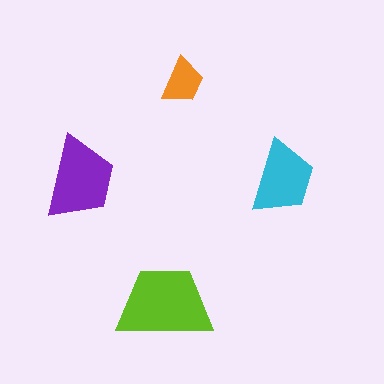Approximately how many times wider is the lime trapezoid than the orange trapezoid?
About 2 times wider.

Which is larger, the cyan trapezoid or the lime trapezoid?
The lime one.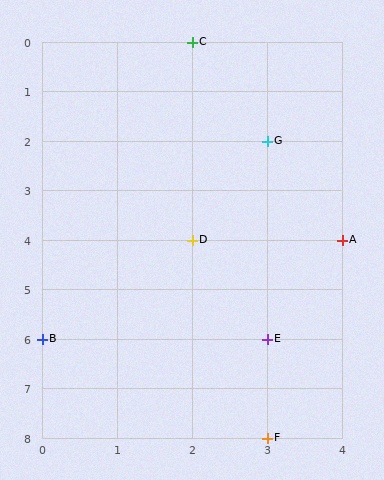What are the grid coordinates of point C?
Point C is at grid coordinates (2, 0).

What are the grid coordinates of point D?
Point D is at grid coordinates (2, 4).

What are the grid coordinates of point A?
Point A is at grid coordinates (4, 4).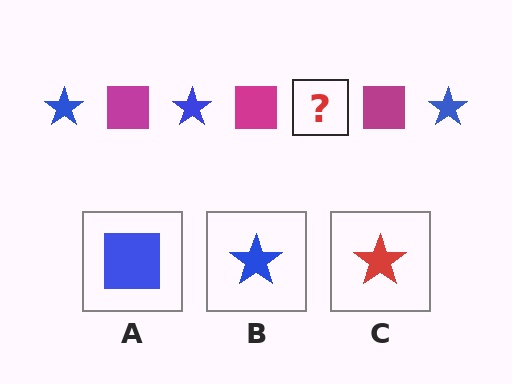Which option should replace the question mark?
Option B.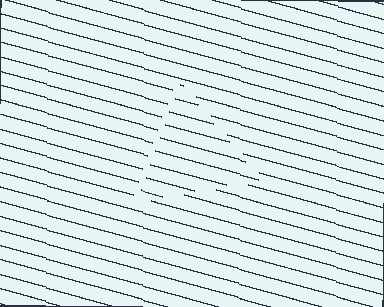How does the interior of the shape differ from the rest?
The interior of the shape contains the same grating, shifted by half a period — the contour is defined by the phase discontinuity where line-ends from the inner and outer gratings abut.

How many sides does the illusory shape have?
3 sides — the line-ends trace a triangle.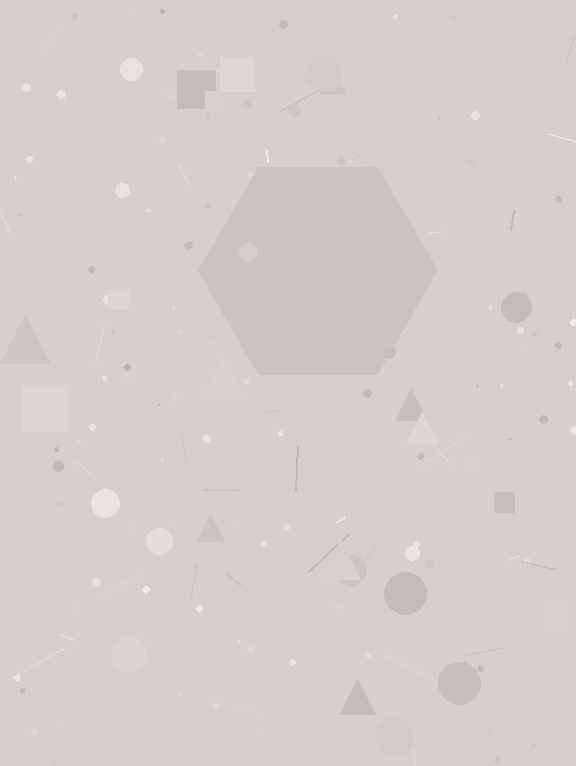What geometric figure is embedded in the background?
A hexagon is embedded in the background.